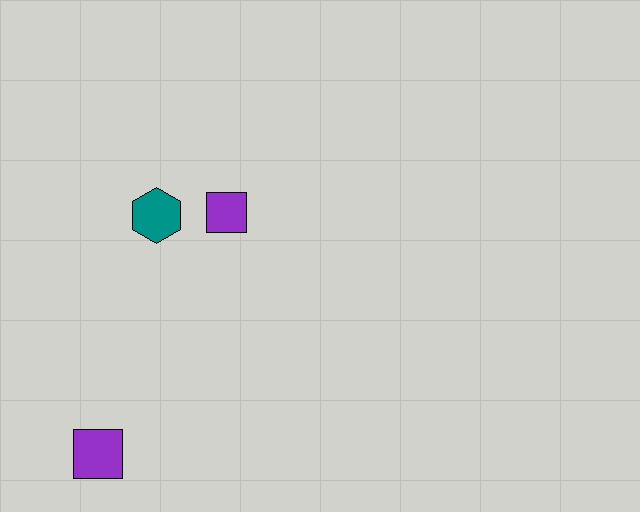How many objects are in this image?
There are 3 objects.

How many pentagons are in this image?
There are no pentagons.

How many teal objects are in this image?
There is 1 teal object.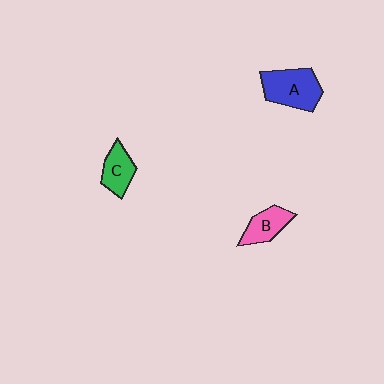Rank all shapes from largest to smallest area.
From largest to smallest: A (blue), B (pink), C (green).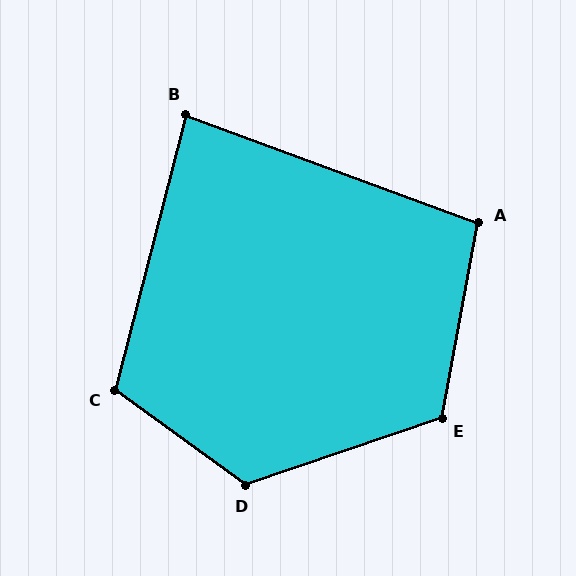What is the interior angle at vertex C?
Approximately 111 degrees (obtuse).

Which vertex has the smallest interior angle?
B, at approximately 84 degrees.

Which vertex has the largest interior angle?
D, at approximately 125 degrees.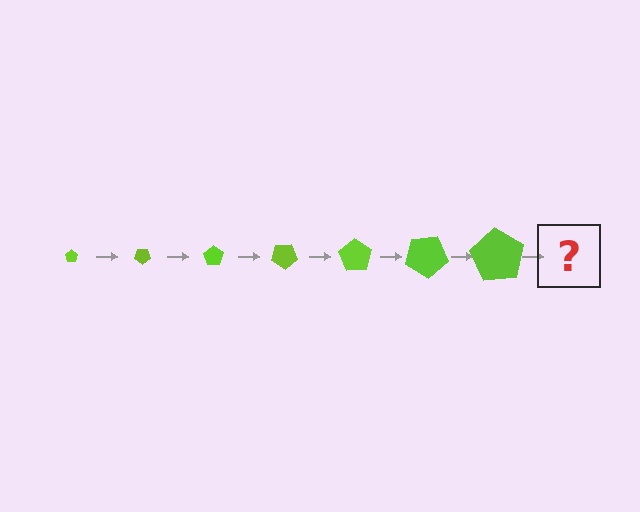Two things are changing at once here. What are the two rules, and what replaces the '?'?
The two rules are that the pentagon grows larger each step and it rotates 35 degrees each step. The '?' should be a pentagon, larger than the previous one and rotated 245 degrees from the start.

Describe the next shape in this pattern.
It should be a pentagon, larger than the previous one and rotated 245 degrees from the start.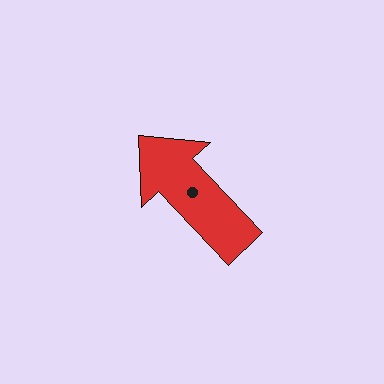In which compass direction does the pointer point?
Northwest.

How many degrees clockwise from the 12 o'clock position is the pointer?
Approximately 317 degrees.